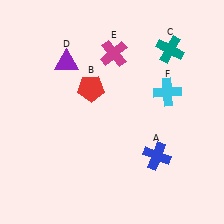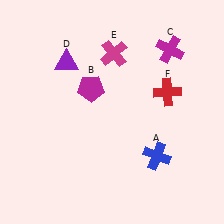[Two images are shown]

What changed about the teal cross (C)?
In Image 1, C is teal. In Image 2, it changed to magenta.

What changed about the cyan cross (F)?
In Image 1, F is cyan. In Image 2, it changed to red.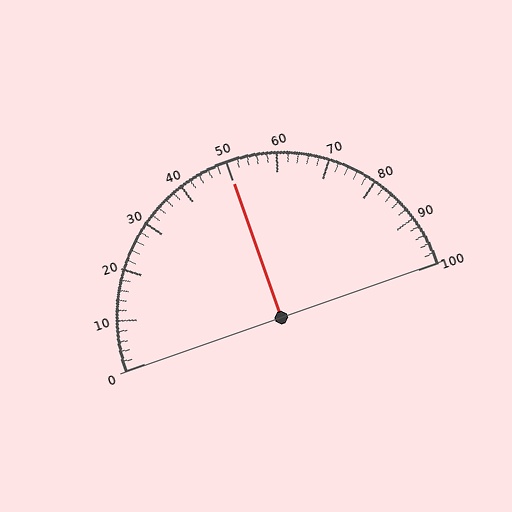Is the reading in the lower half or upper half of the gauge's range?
The reading is in the upper half of the range (0 to 100).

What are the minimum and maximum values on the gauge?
The gauge ranges from 0 to 100.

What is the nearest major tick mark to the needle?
The nearest major tick mark is 50.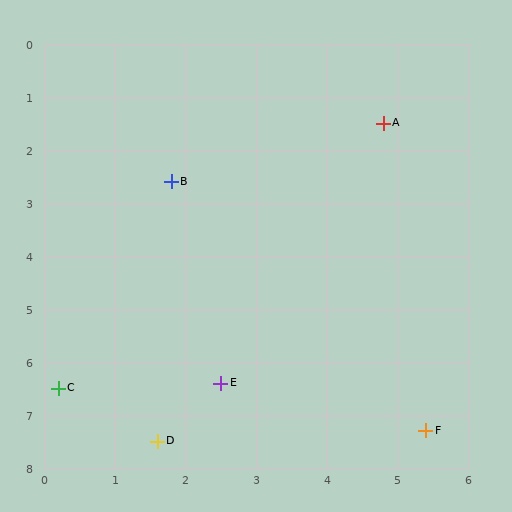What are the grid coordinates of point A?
Point A is at approximately (4.8, 1.5).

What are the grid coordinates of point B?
Point B is at approximately (1.8, 2.6).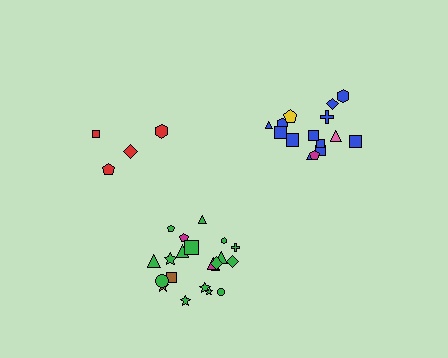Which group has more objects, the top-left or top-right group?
The top-right group.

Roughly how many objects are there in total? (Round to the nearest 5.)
Roughly 40 objects in total.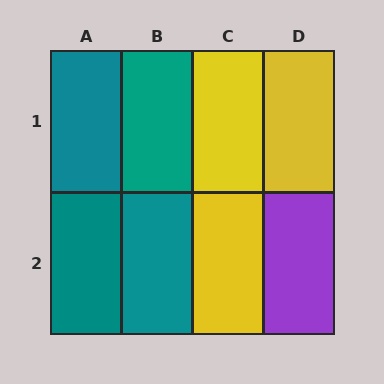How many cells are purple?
1 cell is purple.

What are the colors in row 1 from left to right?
Teal, teal, yellow, yellow.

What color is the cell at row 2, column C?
Yellow.